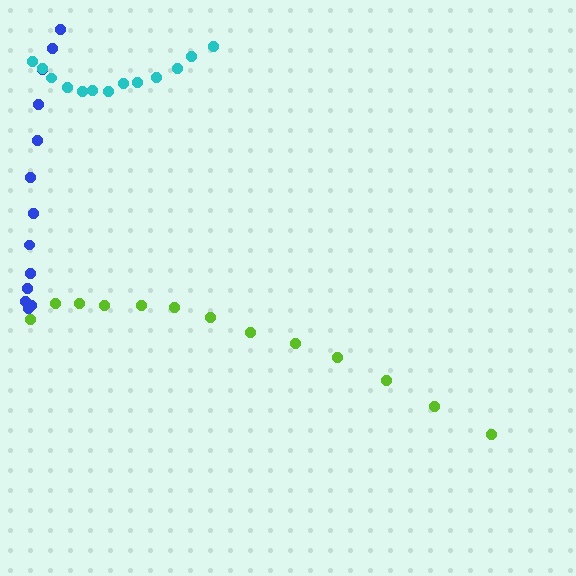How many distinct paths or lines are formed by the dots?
There are 3 distinct paths.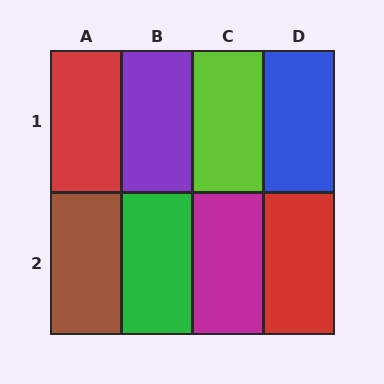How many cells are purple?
1 cell is purple.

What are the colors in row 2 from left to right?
Brown, green, magenta, red.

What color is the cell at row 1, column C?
Lime.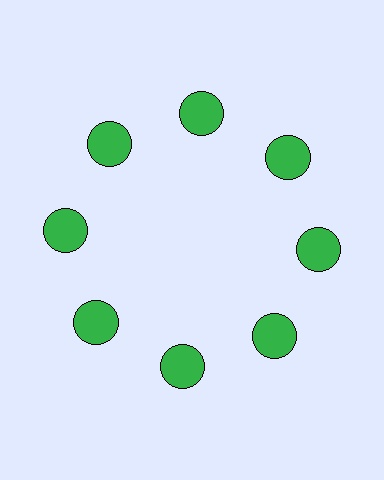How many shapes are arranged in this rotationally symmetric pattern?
There are 8 shapes, arranged in 8 groups of 1.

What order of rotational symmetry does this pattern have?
This pattern has 8-fold rotational symmetry.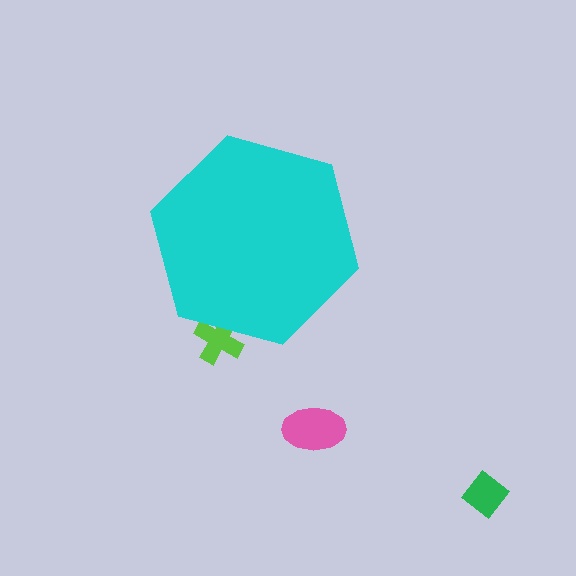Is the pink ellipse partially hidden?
No, the pink ellipse is fully visible.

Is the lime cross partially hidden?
Yes, the lime cross is partially hidden behind the cyan hexagon.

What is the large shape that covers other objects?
A cyan hexagon.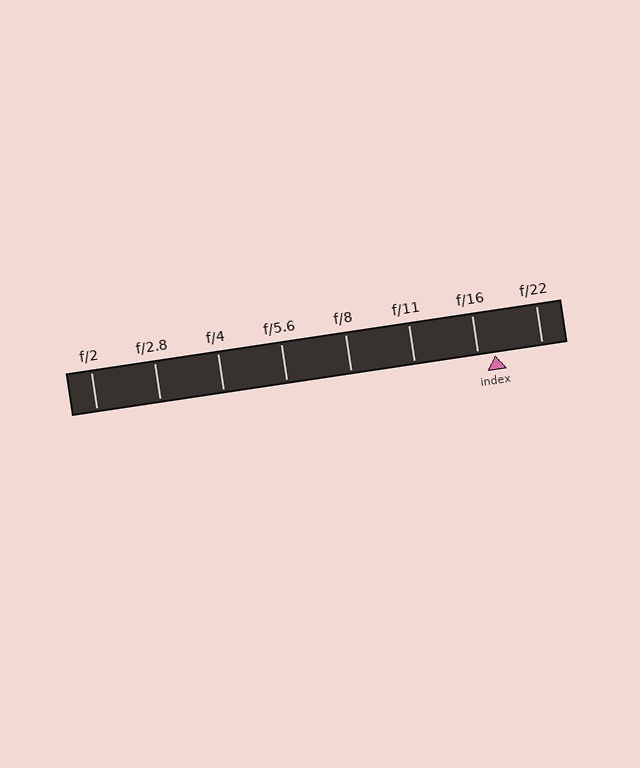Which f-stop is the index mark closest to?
The index mark is closest to f/16.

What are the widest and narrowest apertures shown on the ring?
The widest aperture shown is f/2 and the narrowest is f/22.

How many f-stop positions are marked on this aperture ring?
There are 8 f-stop positions marked.